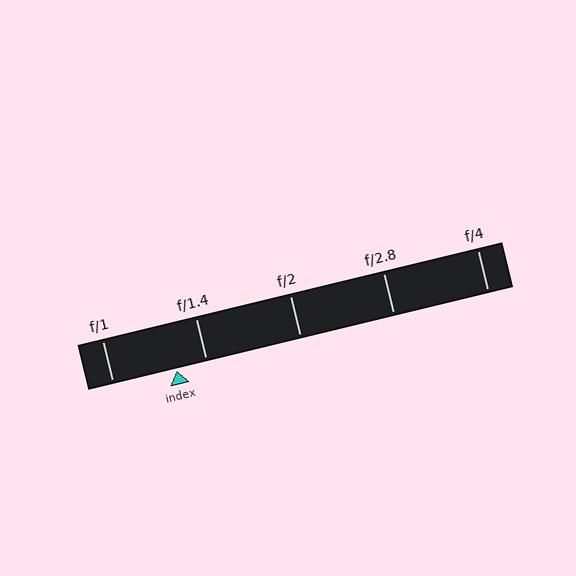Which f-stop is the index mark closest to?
The index mark is closest to f/1.4.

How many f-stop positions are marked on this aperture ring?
There are 5 f-stop positions marked.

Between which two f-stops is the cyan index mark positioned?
The index mark is between f/1 and f/1.4.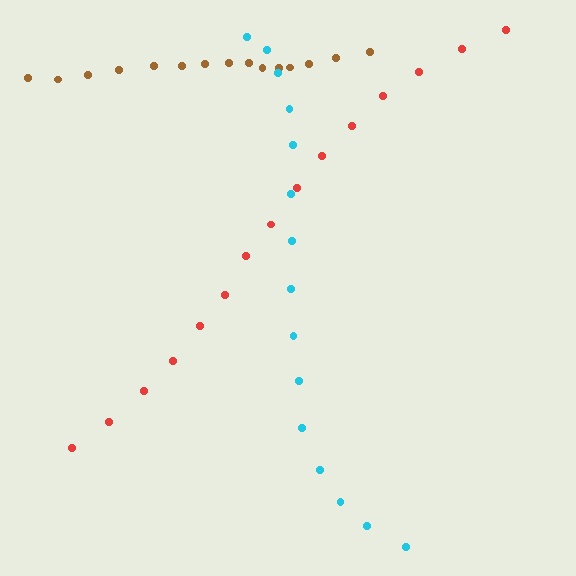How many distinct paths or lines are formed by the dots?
There are 3 distinct paths.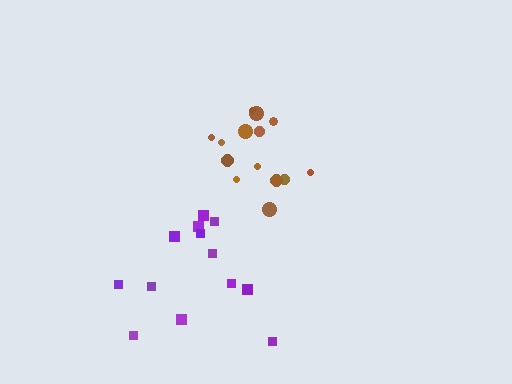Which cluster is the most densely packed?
Brown.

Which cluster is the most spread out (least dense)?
Purple.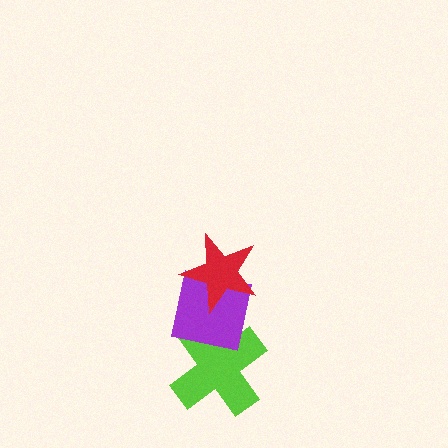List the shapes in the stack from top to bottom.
From top to bottom: the red star, the purple square, the lime cross.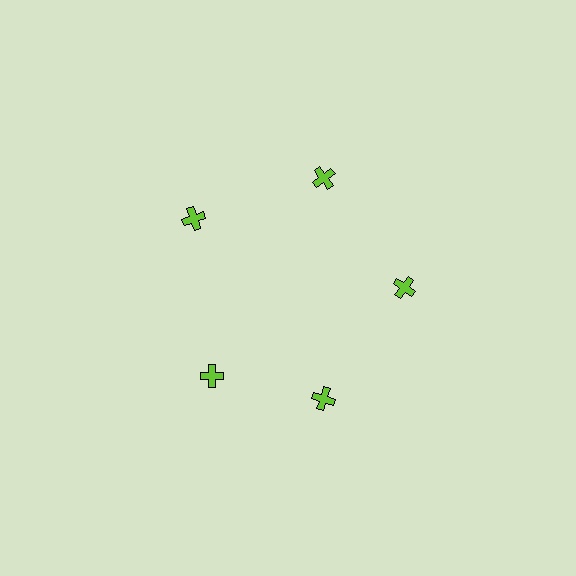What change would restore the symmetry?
The symmetry would be restored by rotating it back into even spacing with its neighbors so that all 5 crosses sit at equal angles and equal distance from the center.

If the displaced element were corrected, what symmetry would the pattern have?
It would have 5-fold rotational symmetry — the pattern would map onto itself every 72 degrees.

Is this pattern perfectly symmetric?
No. The 5 lime crosses are arranged in a ring, but one element near the 8 o'clock position is rotated out of alignment along the ring, breaking the 5-fold rotational symmetry.